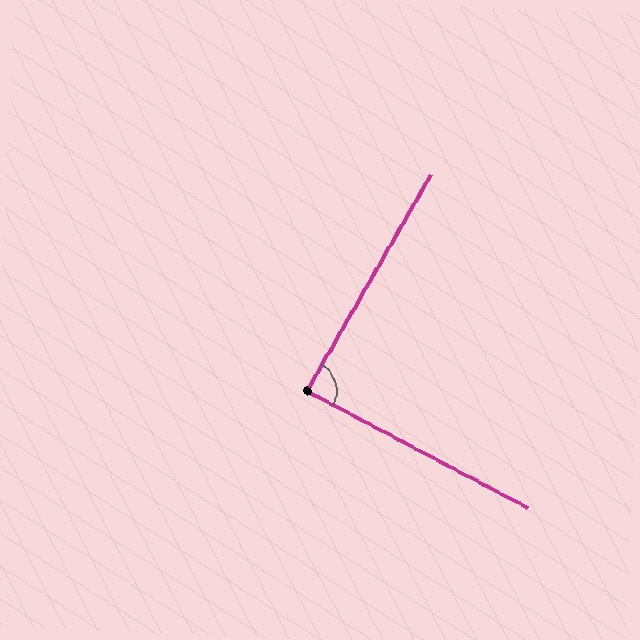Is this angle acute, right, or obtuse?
It is approximately a right angle.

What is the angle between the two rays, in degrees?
Approximately 88 degrees.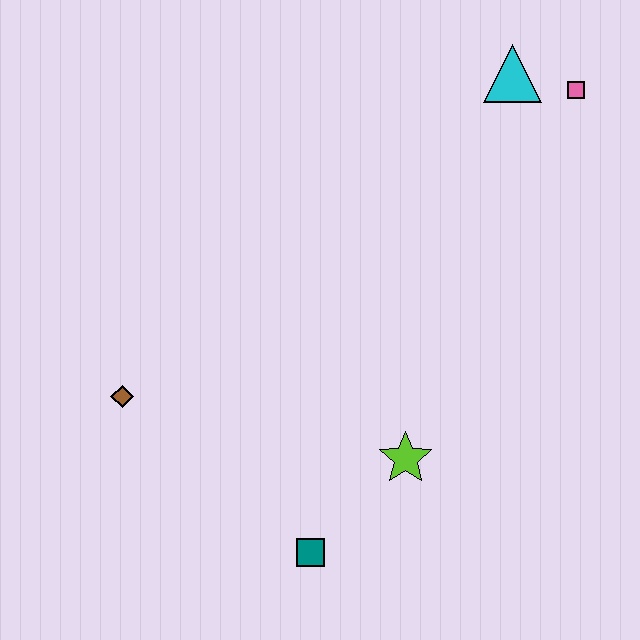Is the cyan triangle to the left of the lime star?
No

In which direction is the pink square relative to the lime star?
The pink square is above the lime star.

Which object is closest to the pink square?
The cyan triangle is closest to the pink square.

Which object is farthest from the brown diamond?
The pink square is farthest from the brown diamond.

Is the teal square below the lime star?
Yes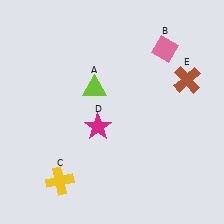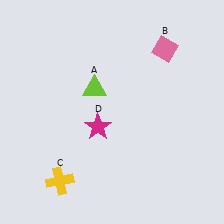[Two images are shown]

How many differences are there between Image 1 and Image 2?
There is 1 difference between the two images.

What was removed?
The brown cross (E) was removed in Image 2.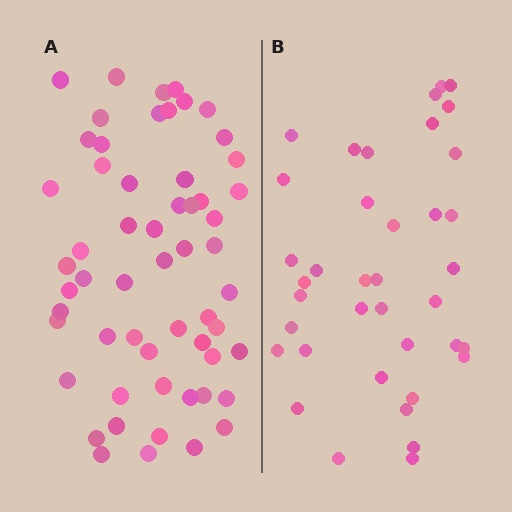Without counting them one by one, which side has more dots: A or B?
Region A (the left region) has more dots.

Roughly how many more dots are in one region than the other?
Region A has approximately 20 more dots than region B.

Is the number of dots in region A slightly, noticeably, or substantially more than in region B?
Region A has substantially more. The ratio is roughly 1.5 to 1.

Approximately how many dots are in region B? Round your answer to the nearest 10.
About 40 dots. (The exact count is 38, which rounds to 40.)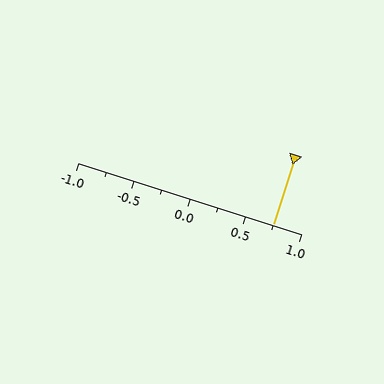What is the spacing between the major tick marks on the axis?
The major ticks are spaced 0.5 apart.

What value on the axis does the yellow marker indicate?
The marker indicates approximately 0.75.